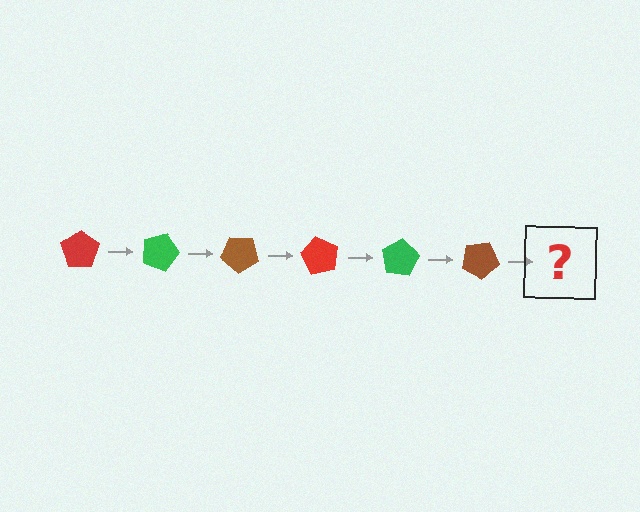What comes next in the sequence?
The next element should be a red pentagon, rotated 120 degrees from the start.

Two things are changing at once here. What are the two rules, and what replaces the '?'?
The two rules are that it rotates 20 degrees each step and the color cycles through red, green, and brown. The '?' should be a red pentagon, rotated 120 degrees from the start.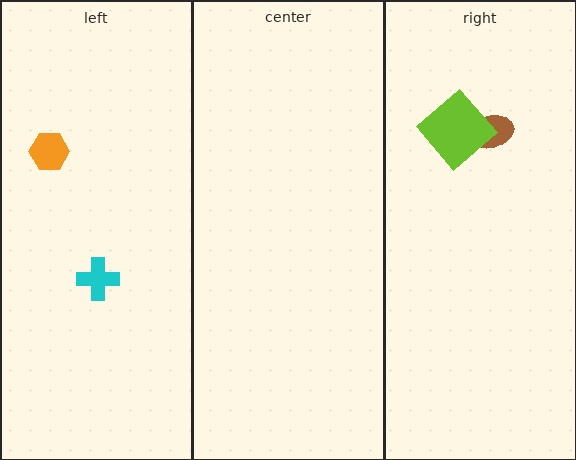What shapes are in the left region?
The cyan cross, the orange hexagon.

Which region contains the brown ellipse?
The right region.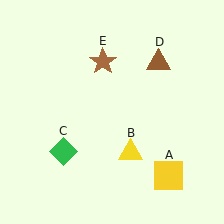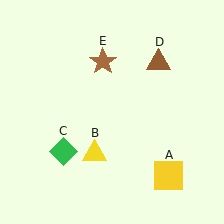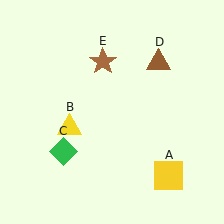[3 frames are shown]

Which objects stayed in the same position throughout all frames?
Yellow square (object A) and green diamond (object C) and brown triangle (object D) and brown star (object E) remained stationary.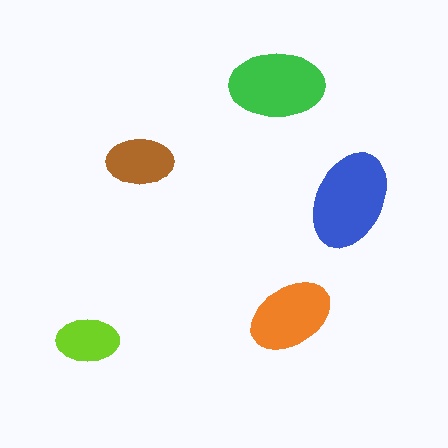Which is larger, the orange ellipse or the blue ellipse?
The blue one.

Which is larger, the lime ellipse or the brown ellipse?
The brown one.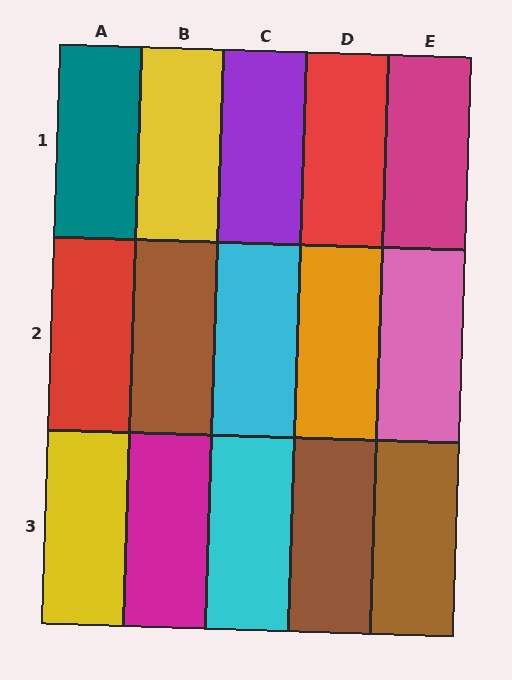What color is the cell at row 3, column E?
Brown.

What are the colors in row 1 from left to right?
Teal, yellow, purple, red, magenta.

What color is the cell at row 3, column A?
Yellow.